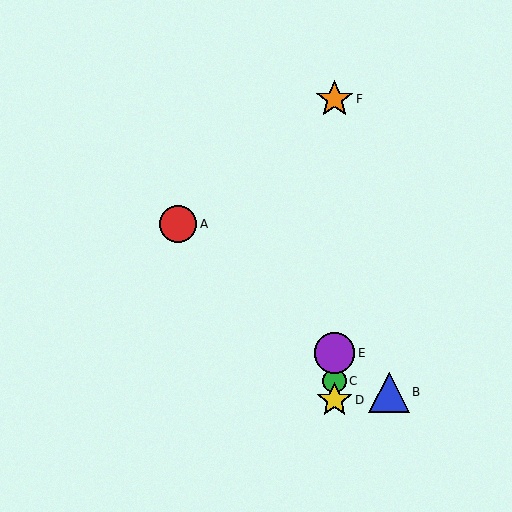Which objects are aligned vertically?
Objects C, D, E, F are aligned vertically.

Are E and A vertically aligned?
No, E is at x≈334 and A is at x≈178.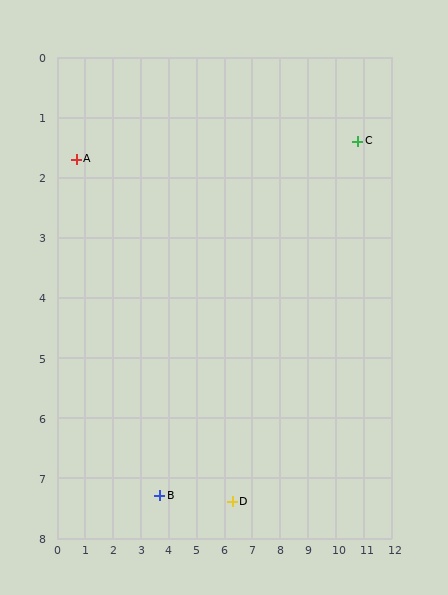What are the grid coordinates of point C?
Point C is at approximately (10.8, 1.4).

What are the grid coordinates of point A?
Point A is at approximately (0.7, 1.7).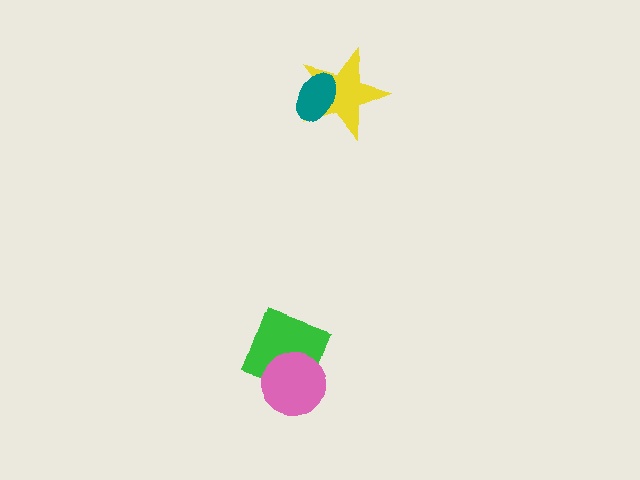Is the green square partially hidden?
Yes, it is partially covered by another shape.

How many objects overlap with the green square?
1 object overlaps with the green square.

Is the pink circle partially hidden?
No, no other shape covers it.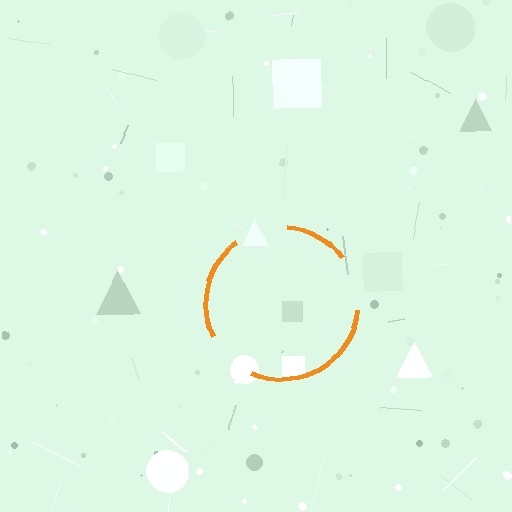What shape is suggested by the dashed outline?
The dashed outline suggests a circle.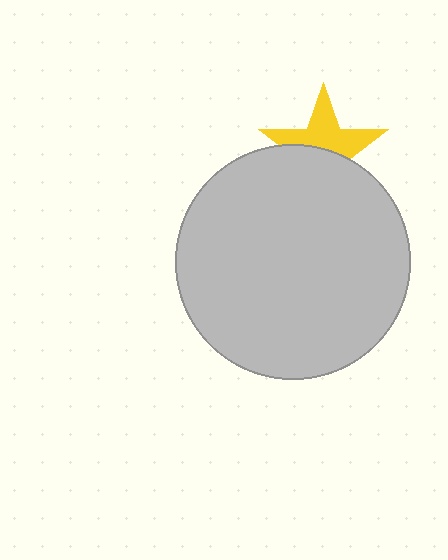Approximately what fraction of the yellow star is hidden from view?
Roughly 49% of the yellow star is hidden behind the light gray circle.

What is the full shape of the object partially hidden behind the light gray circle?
The partially hidden object is a yellow star.